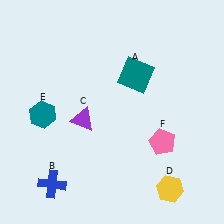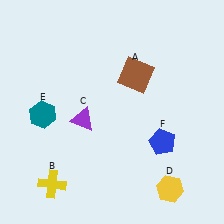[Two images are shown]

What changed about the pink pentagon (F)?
In Image 1, F is pink. In Image 2, it changed to blue.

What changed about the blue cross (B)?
In Image 1, B is blue. In Image 2, it changed to yellow.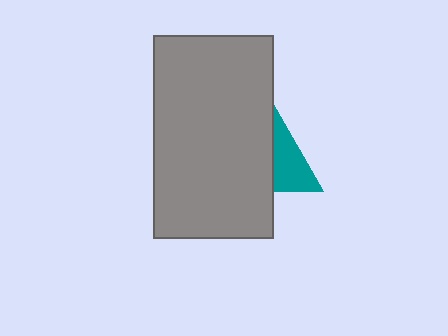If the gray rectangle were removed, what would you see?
You would see the complete teal triangle.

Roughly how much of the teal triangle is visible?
A small part of it is visible (roughly 41%).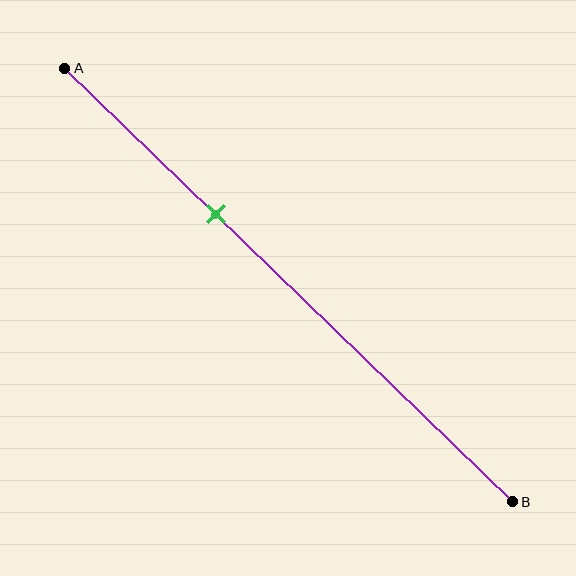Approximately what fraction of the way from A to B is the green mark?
The green mark is approximately 35% of the way from A to B.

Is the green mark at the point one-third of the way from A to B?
Yes, the mark is approximately at the one-third point.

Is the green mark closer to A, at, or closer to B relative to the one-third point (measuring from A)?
The green mark is approximately at the one-third point of segment AB.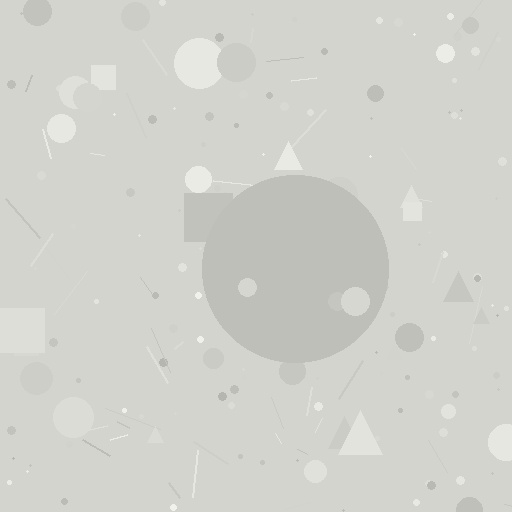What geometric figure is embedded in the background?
A circle is embedded in the background.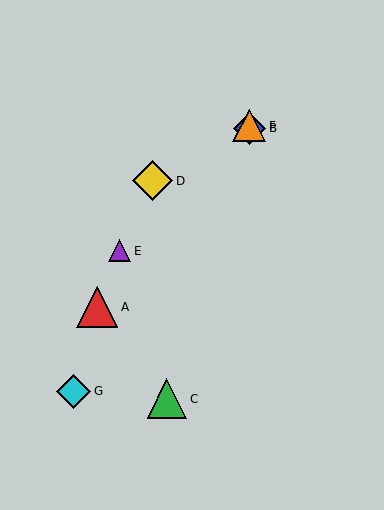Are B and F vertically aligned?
Yes, both are at x≈249.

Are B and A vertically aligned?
No, B is at x≈249 and A is at x≈97.